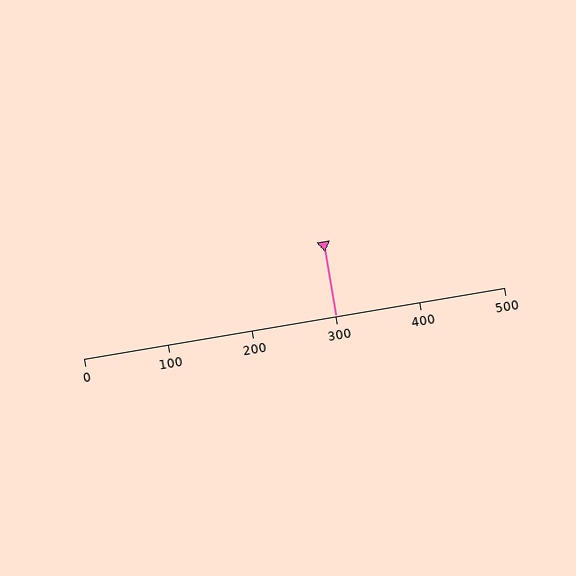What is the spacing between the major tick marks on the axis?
The major ticks are spaced 100 apart.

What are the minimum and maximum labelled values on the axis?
The axis runs from 0 to 500.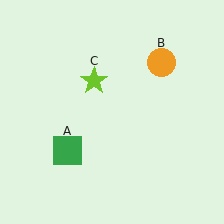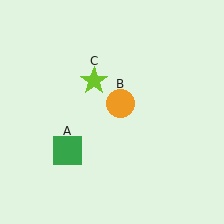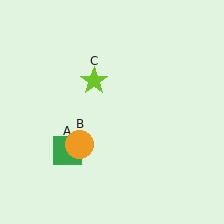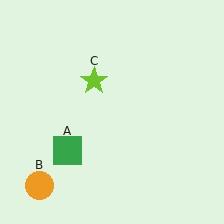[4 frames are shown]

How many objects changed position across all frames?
1 object changed position: orange circle (object B).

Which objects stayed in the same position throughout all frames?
Green square (object A) and lime star (object C) remained stationary.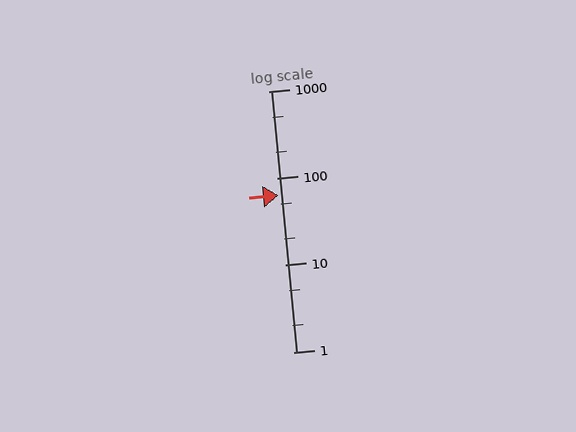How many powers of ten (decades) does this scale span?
The scale spans 3 decades, from 1 to 1000.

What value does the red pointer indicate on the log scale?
The pointer indicates approximately 63.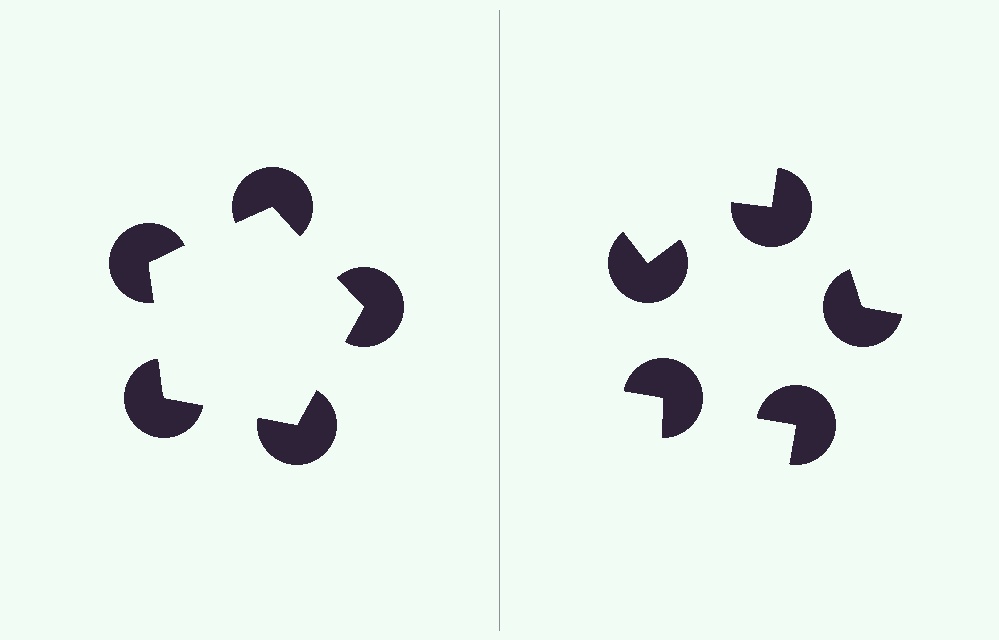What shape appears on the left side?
An illusory pentagon.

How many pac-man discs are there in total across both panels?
10 — 5 on each side.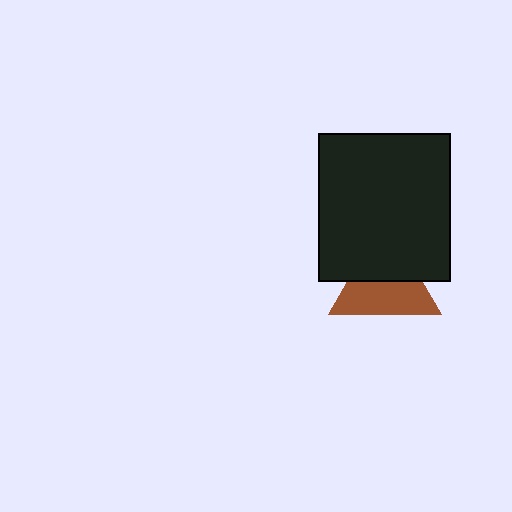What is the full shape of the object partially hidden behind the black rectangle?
The partially hidden object is a brown triangle.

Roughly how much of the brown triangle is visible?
About half of it is visible (roughly 57%).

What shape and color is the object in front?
The object in front is a black rectangle.